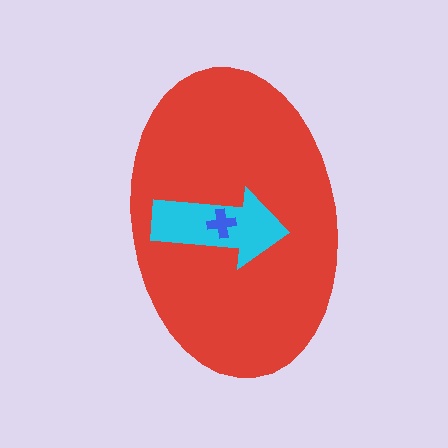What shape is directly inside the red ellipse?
The cyan arrow.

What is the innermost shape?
The blue cross.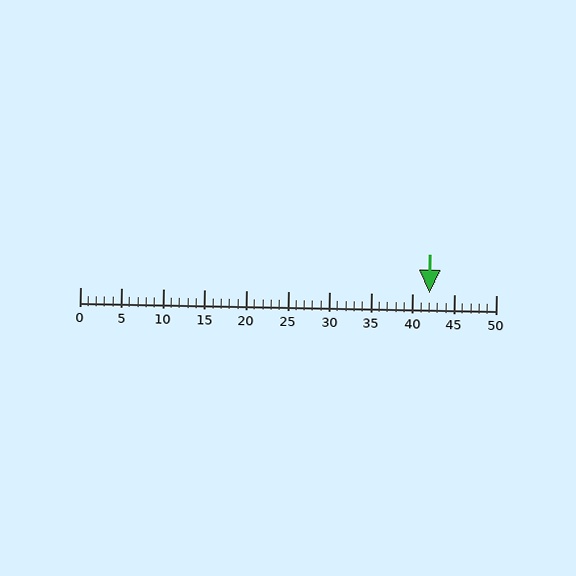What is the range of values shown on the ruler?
The ruler shows values from 0 to 50.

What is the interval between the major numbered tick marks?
The major tick marks are spaced 5 units apart.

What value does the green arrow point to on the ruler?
The green arrow points to approximately 42.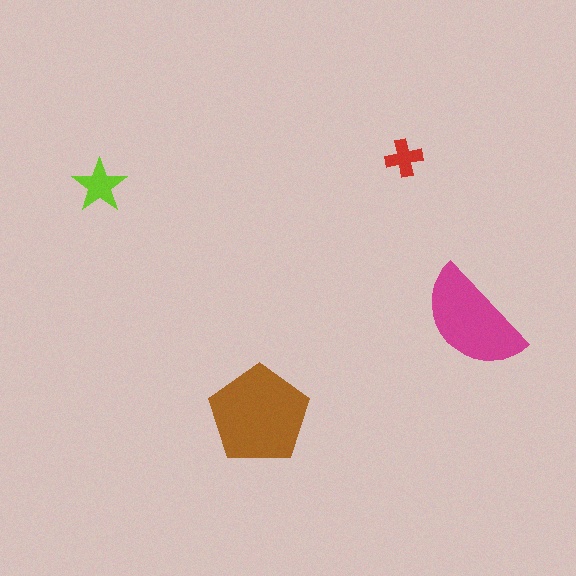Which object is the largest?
The brown pentagon.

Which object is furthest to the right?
The magenta semicircle is rightmost.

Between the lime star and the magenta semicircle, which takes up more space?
The magenta semicircle.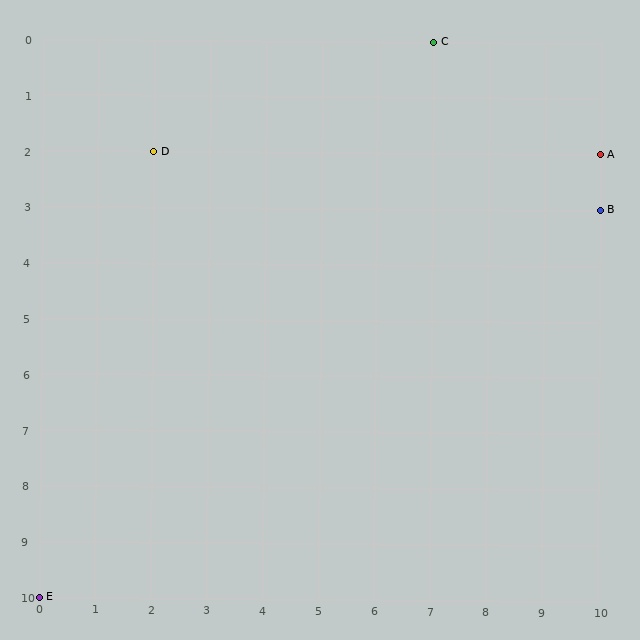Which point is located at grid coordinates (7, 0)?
Point C is at (7, 0).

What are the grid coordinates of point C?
Point C is at grid coordinates (7, 0).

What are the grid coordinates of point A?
Point A is at grid coordinates (10, 2).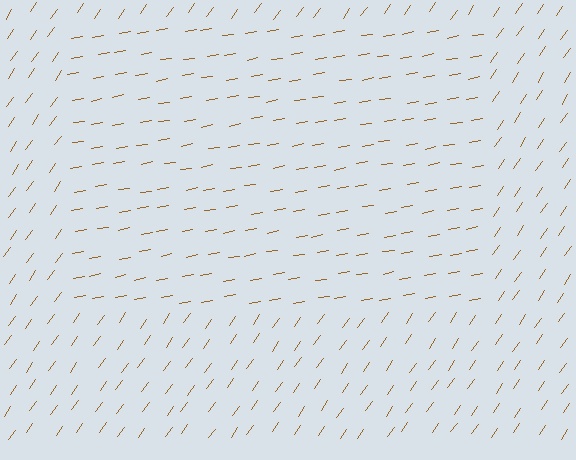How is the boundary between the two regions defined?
The boundary is defined purely by a change in line orientation (approximately 45 degrees difference). All lines are the same color and thickness.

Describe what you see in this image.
The image is filled with small brown line segments. A rectangle region in the image has lines oriented differently from the surrounding lines, creating a visible texture boundary.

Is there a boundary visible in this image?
Yes, there is a texture boundary formed by a change in line orientation.